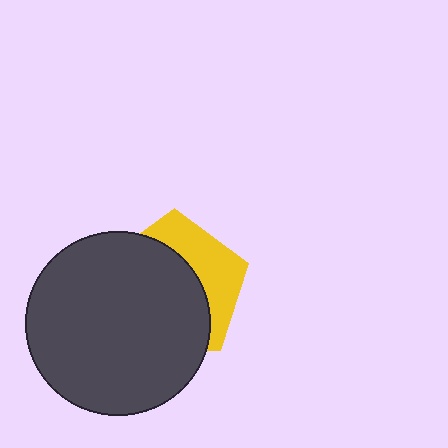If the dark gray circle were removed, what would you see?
You would see the complete yellow pentagon.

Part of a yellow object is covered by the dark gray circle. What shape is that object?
It is a pentagon.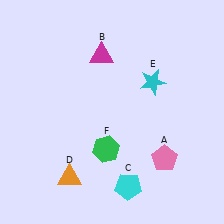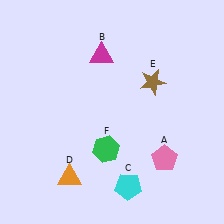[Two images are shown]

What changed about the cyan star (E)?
In Image 1, E is cyan. In Image 2, it changed to brown.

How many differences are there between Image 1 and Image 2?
There is 1 difference between the two images.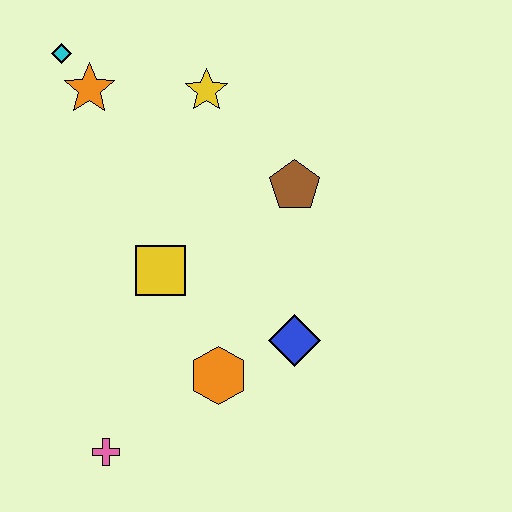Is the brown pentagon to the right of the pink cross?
Yes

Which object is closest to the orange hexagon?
The blue diamond is closest to the orange hexagon.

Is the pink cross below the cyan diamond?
Yes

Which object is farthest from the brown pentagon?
The pink cross is farthest from the brown pentagon.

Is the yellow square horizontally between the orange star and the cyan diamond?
No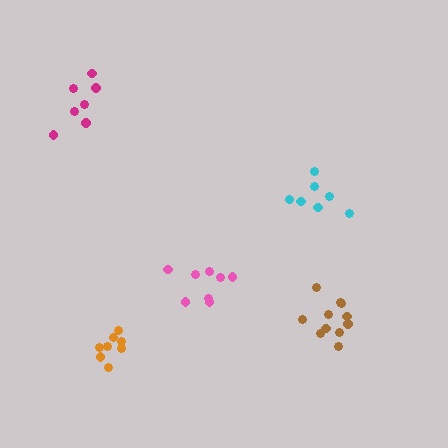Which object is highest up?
The magenta cluster is topmost.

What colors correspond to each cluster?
The clusters are colored: cyan, magenta, orange, brown, pink.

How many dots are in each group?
Group 1: 7 dots, Group 2: 7 dots, Group 3: 8 dots, Group 4: 11 dots, Group 5: 8 dots (41 total).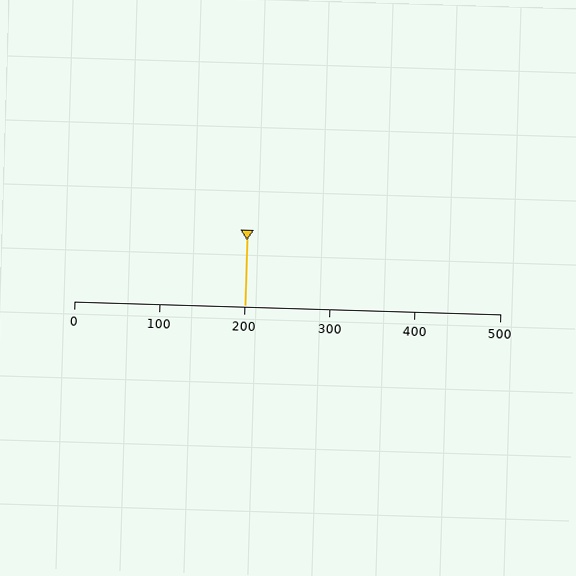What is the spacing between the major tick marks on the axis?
The major ticks are spaced 100 apart.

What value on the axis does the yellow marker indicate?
The marker indicates approximately 200.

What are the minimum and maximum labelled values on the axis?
The axis runs from 0 to 500.